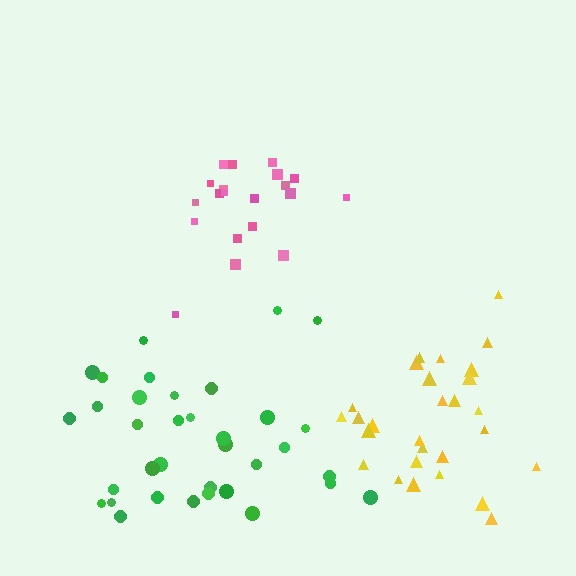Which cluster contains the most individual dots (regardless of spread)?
Green (35).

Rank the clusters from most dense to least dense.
yellow, pink, green.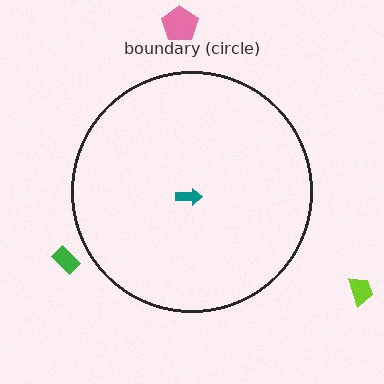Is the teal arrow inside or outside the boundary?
Inside.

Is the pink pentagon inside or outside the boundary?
Outside.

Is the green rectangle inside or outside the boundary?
Outside.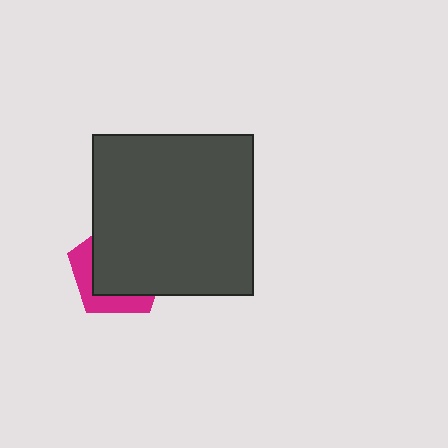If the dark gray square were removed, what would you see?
You would see the complete magenta pentagon.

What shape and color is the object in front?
The object in front is a dark gray square.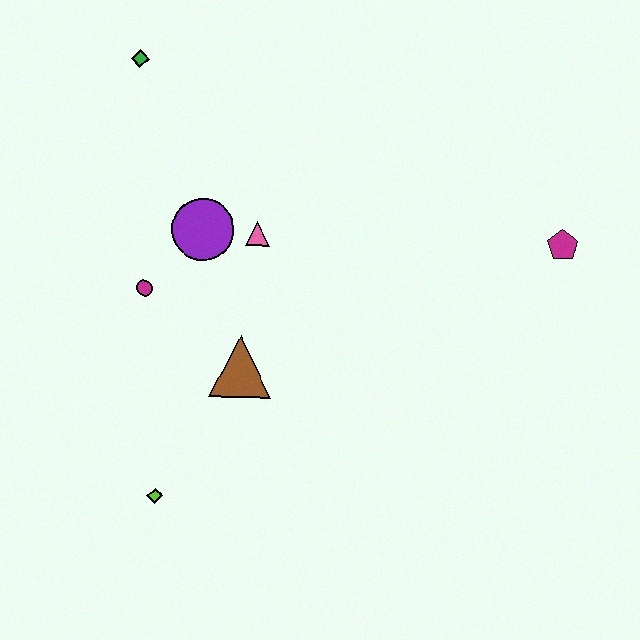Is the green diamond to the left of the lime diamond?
Yes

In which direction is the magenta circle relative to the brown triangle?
The magenta circle is to the left of the brown triangle.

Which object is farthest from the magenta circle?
The magenta pentagon is farthest from the magenta circle.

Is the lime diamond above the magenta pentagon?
No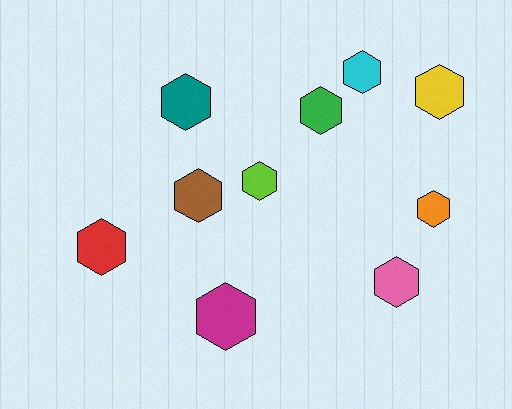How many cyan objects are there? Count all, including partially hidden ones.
There is 1 cyan object.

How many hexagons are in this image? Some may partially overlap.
There are 10 hexagons.